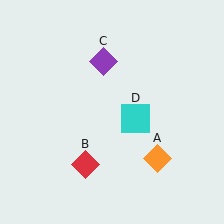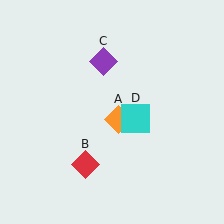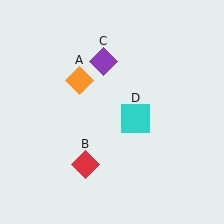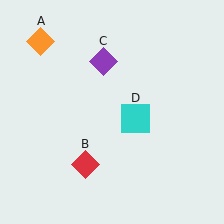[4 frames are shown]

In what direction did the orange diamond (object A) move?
The orange diamond (object A) moved up and to the left.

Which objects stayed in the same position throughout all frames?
Red diamond (object B) and purple diamond (object C) and cyan square (object D) remained stationary.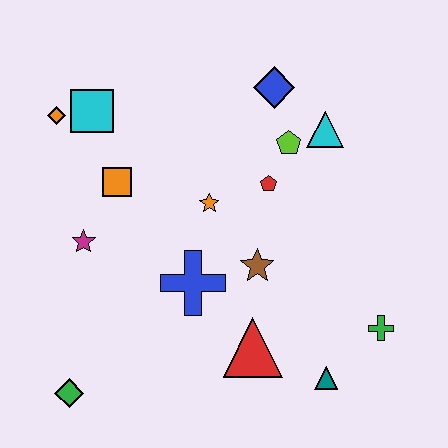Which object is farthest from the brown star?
The orange diamond is farthest from the brown star.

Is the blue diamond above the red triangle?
Yes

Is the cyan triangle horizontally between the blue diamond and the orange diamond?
No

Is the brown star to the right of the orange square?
Yes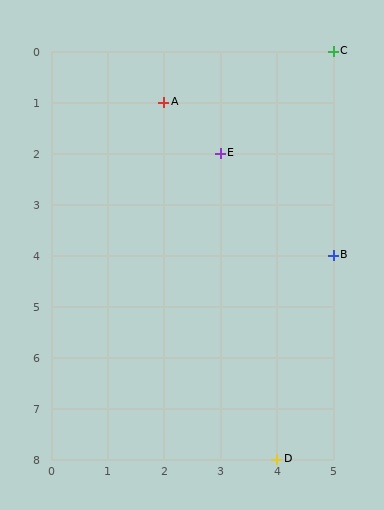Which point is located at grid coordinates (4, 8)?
Point D is at (4, 8).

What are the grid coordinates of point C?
Point C is at grid coordinates (5, 0).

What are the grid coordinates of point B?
Point B is at grid coordinates (5, 4).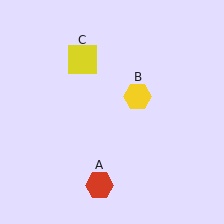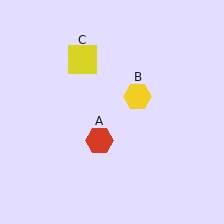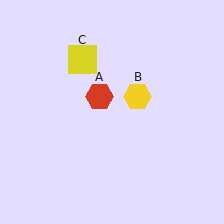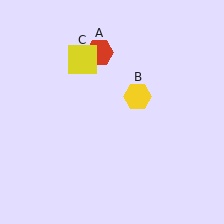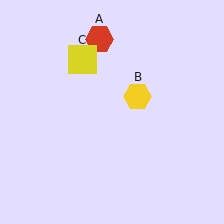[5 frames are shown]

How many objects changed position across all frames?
1 object changed position: red hexagon (object A).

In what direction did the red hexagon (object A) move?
The red hexagon (object A) moved up.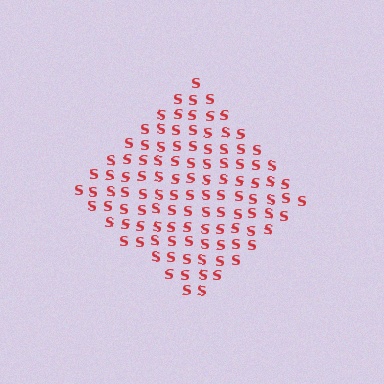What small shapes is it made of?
It is made of small letter S's.